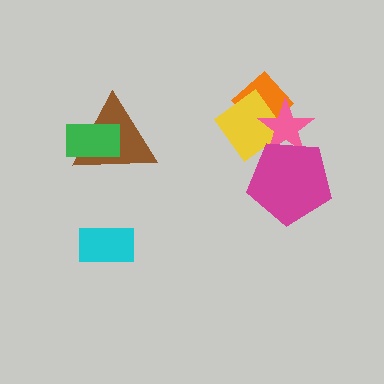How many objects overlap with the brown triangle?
1 object overlaps with the brown triangle.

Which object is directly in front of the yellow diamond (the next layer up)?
The pink star is directly in front of the yellow diamond.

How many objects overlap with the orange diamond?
2 objects overlap with the orange diamond.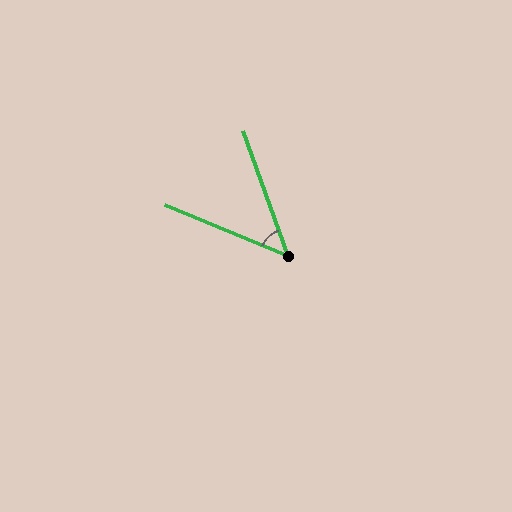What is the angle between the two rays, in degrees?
Approximately 48 degrees.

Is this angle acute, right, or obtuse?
It is acute.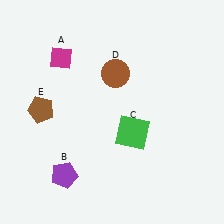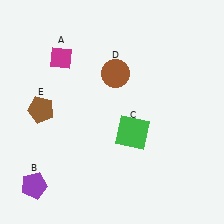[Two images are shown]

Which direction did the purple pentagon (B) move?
The purple pentagon (B) moved left.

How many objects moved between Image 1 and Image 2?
1 object moved between the two images.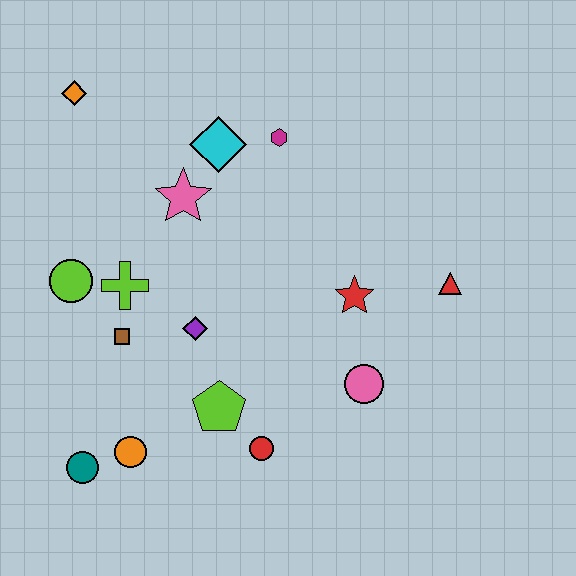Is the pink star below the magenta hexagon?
Yes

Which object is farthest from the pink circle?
The orange diamond is farthest from the pink circle.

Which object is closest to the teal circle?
The orange circle is closest to the teal circle.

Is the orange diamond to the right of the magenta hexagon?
No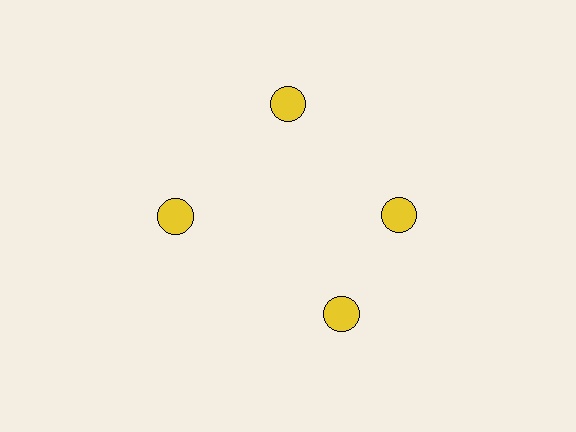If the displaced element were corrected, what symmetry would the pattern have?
It would have 4-fold rotational symmetry — the pattern would map onto itself every 90 degrees.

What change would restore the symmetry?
The symmetry would be restored by rotating it back into even spacing with its neighbors so that all 4 circles sit at equal angles and equal distance from the center.